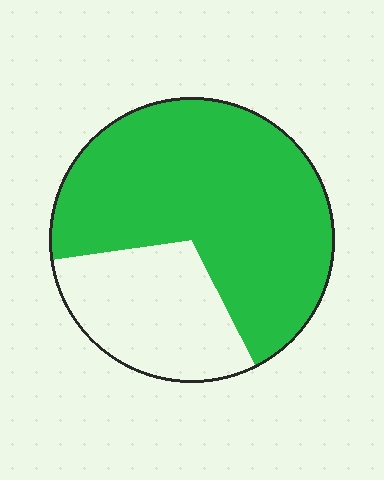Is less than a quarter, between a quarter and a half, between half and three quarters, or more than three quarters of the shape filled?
Between half and three quarters.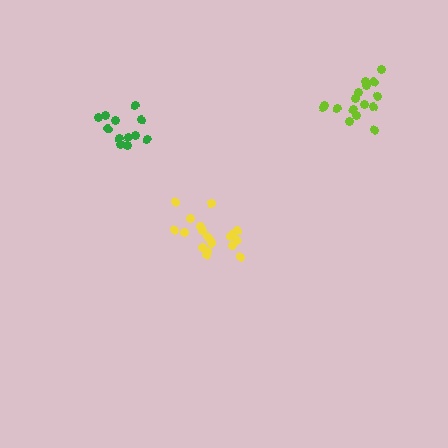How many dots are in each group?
Group 1: 16 dots, Group 2: 18 dots, Group 3: 12 dots (46 total).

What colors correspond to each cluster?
The clusters are colored: lime, yellow, green.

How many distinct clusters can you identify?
There are 3 distinct clusters.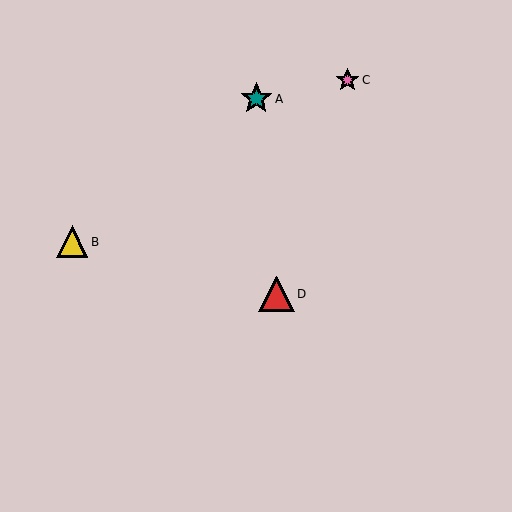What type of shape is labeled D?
Shape D is a red triangle.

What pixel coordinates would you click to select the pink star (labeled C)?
Click at (347, 80) to select the pink star C.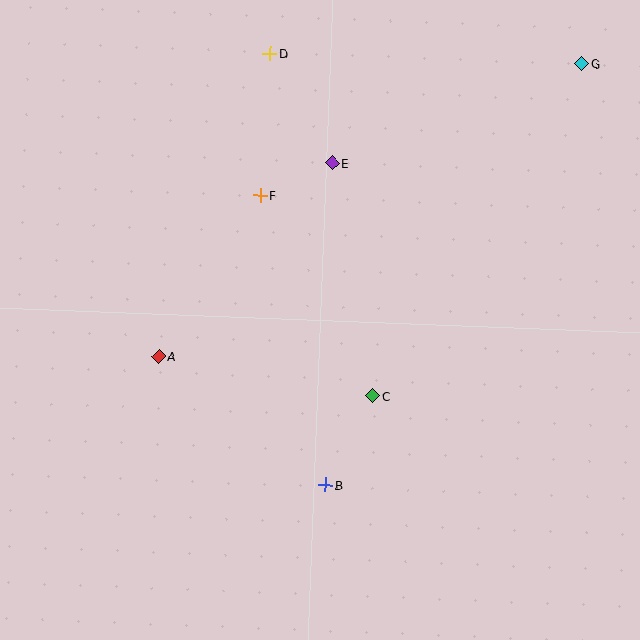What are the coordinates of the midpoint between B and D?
The midpoint between B and D is at (298, 269).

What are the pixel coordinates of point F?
Point F is at (260, 195).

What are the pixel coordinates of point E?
Point E is at (333, 163).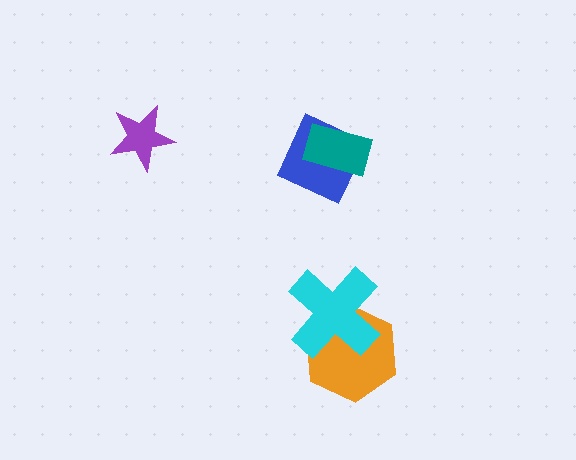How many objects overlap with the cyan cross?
1 object overlaps with the cyan cross.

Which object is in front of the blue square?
The teal rectangle is in front of the blue square.